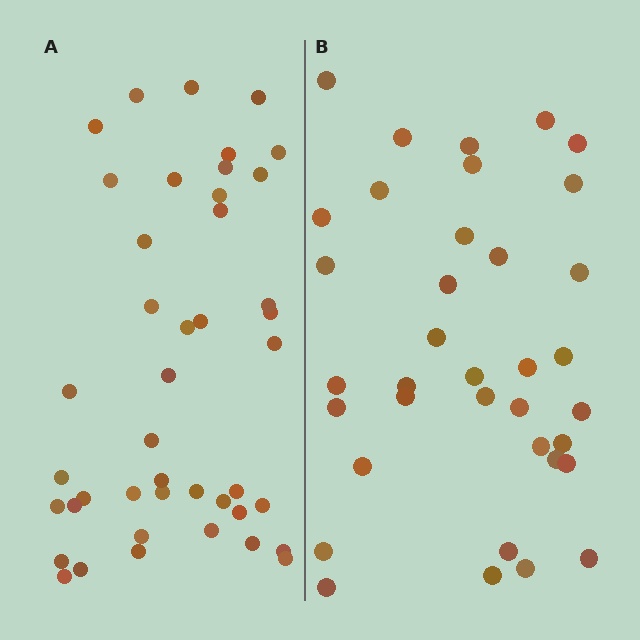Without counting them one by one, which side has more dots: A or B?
Region A (the left region) has more dots.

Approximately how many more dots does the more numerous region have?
Region A has roughly 8 or so more dots than region B.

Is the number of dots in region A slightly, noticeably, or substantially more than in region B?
Region A has only slightly more — the two regions are fairly close. The ratio is roughly 1.2 to 1.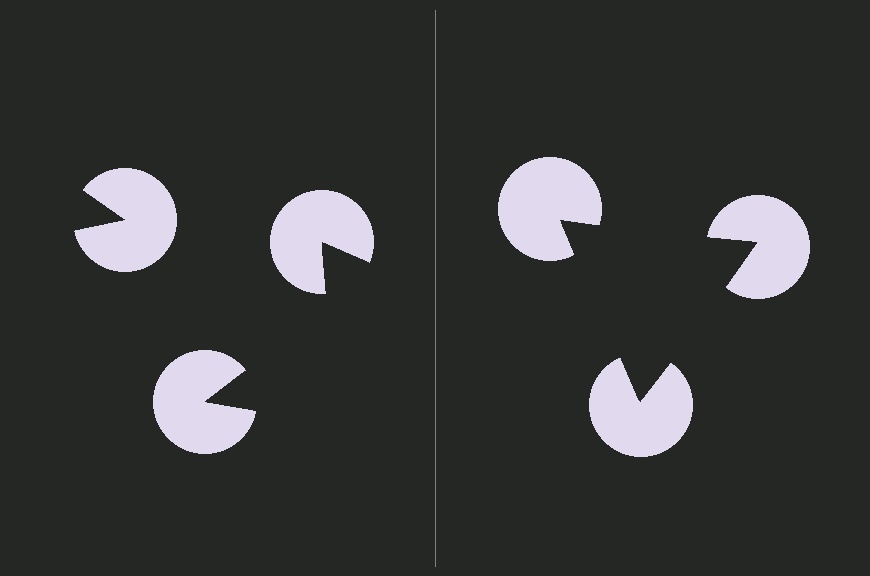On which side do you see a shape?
An illusory triangle appears on the right side. On the left side the wedge cuts are rotated, so no coherent shape forms.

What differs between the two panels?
The pac-man discs are positioned identically on both sides; only the wedge orientations differ. On the right they align to a triangle; on the left they are misaligned.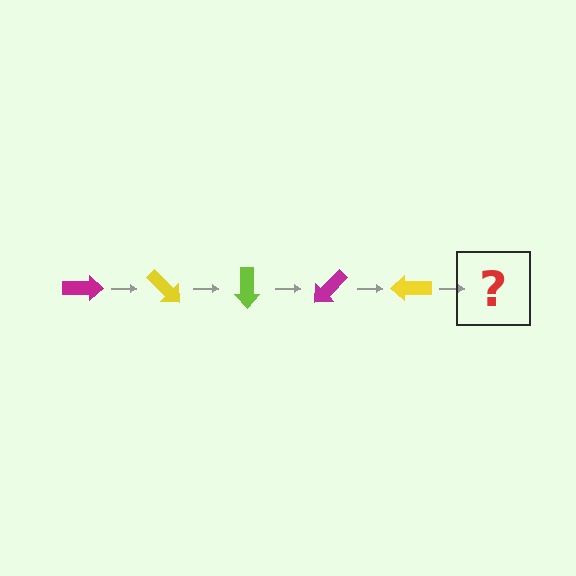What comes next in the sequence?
The next element should be a lime arrow, rotated 225 degrees from the start.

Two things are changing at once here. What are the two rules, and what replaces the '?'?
The two rules are that it rotates 45 degrees each step and the color cycles through magenta, yellow, and lime. The '?' should be a lime arrow, rotated 225 degrees from the start.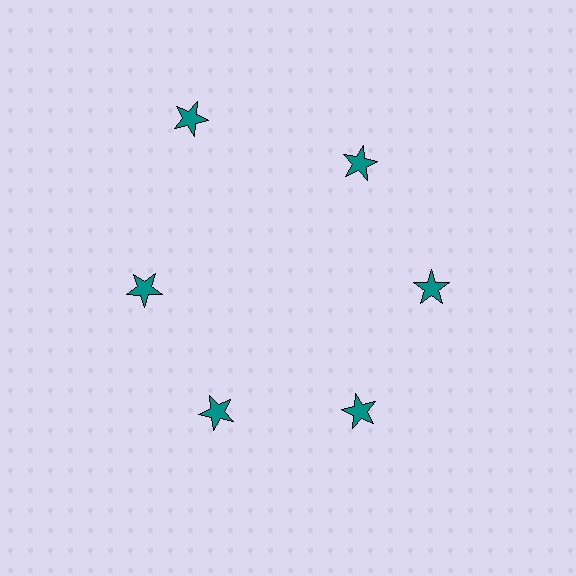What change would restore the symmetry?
The symmetry would be restored by moving it inward, back onto the ring so that all 6 stars sit at equal angles and equal distance from the center.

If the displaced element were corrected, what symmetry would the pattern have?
It would have 6-fold rotational symmetry — the pattern would map onto itself every 60 degrees.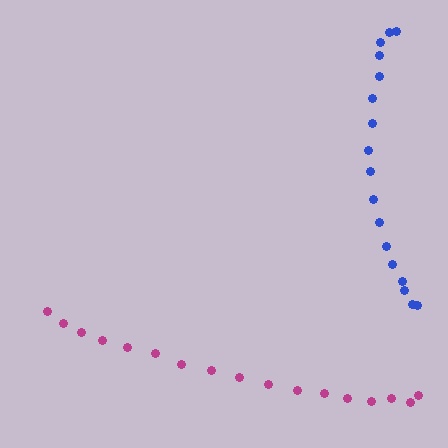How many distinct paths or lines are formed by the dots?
There are 2 distinct paths.